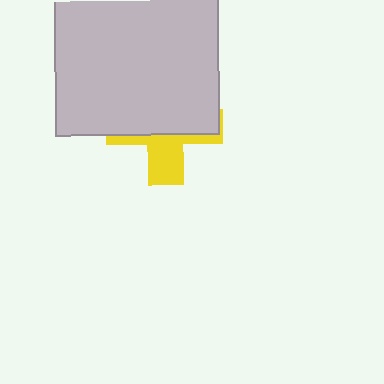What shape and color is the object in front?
The object in front is a light gray square.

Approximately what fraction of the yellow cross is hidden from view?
Roughly 64% of the yellow cross is hidden behind the light gray square.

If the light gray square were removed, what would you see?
You would see the complete yellow cross.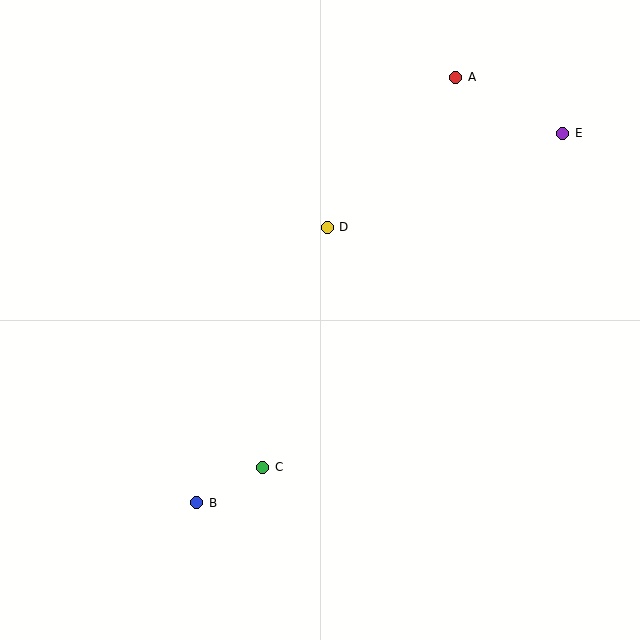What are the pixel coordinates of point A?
Point A is at (456, 77).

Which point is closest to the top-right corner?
Point E is closest to the top-right corner.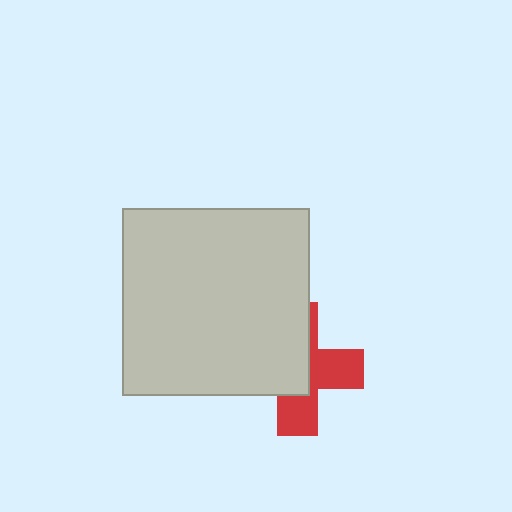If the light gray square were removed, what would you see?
You would see the complete red cross.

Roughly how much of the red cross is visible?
About half of it is visible (roughly 46%).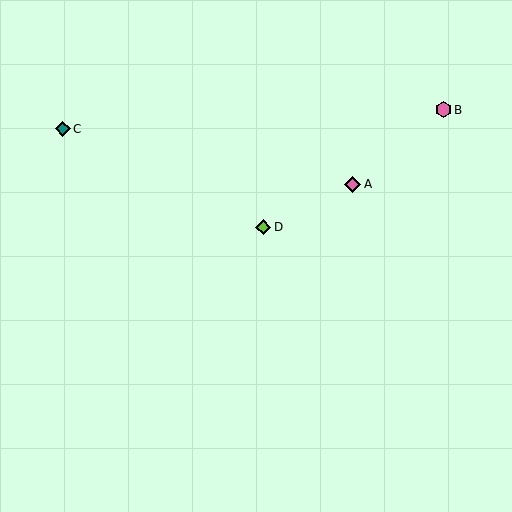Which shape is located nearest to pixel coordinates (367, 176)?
The pink diamond (labeled A) at (353, 184) is nearest to that location.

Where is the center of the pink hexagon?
The center of the pink hexagon is at (443, 110).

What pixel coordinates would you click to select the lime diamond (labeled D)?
Click at (263, 227) to select the lime diamond D.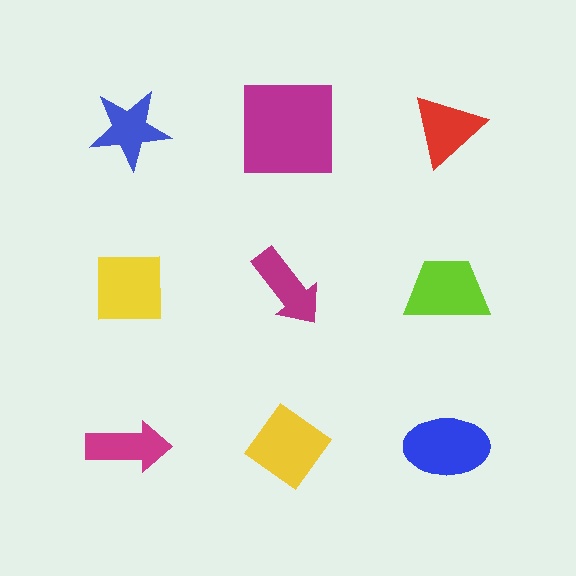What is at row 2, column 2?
A magenta arrow.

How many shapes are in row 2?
3 shapes.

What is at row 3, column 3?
A blue ellipse.